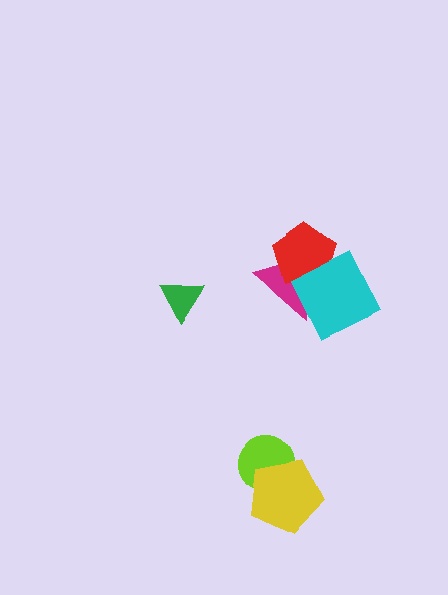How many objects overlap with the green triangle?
0 objects overlap with the green triangle.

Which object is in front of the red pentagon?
The cyan diamond is in front of the red pentagon.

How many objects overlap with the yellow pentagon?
1 object overlaps with the yellow pentagon.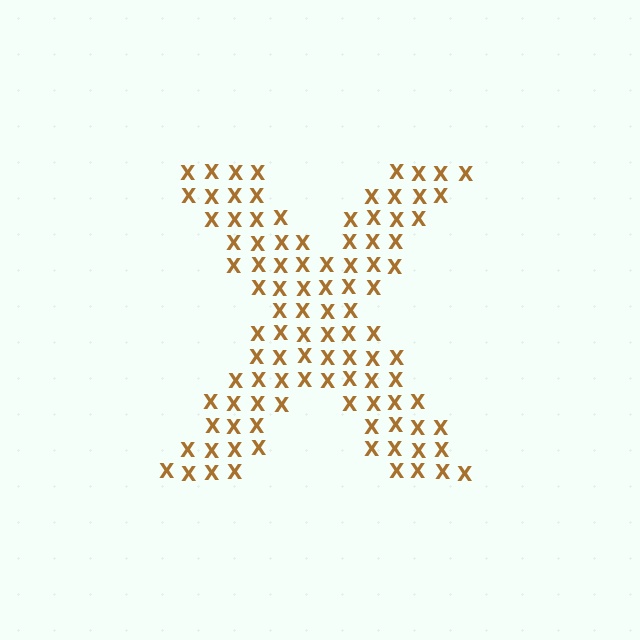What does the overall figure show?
The overall figure shows the letter X.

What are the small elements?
The small elements are letter X's.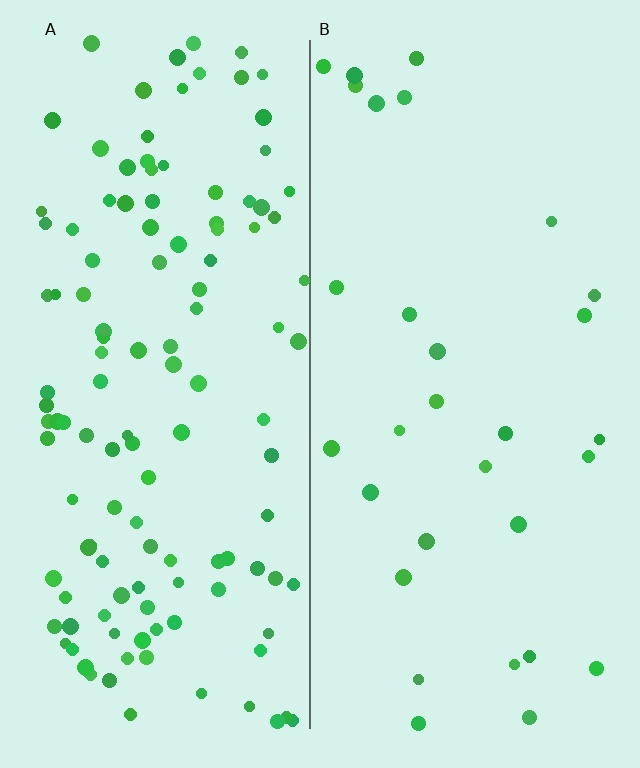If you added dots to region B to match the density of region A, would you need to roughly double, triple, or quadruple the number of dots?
Approximately quadruple.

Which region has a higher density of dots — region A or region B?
A (the left).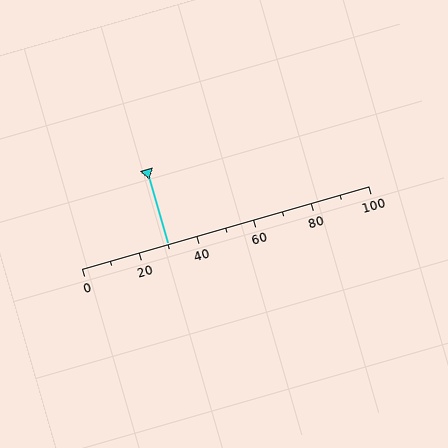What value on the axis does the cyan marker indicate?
The marker indicates approximately 30.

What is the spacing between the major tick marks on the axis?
The major ticks are spaced 20 apart.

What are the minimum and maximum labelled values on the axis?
The axis runs from 0 to 100.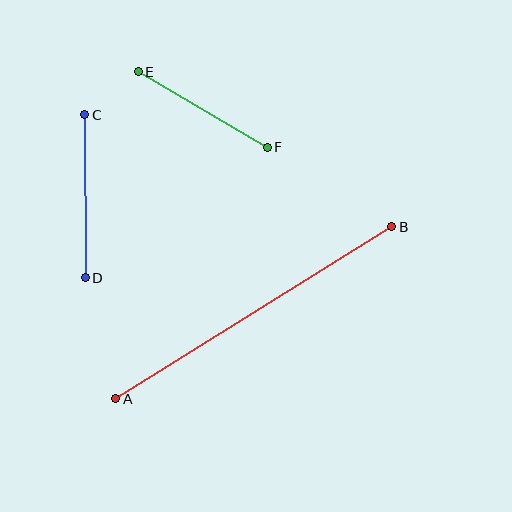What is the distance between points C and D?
The distance is approximately 163 pixels.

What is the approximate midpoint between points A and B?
The midpoint is at approximately (254, 313) pixels.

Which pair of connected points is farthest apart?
Points A and B are farthest apart.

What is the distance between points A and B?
The distance is approximately 325 pixels.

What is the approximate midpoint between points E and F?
The midpoint is at approximately (203, 109) pixels.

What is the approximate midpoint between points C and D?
The midpoint is at approximately (85, 196) pixels.